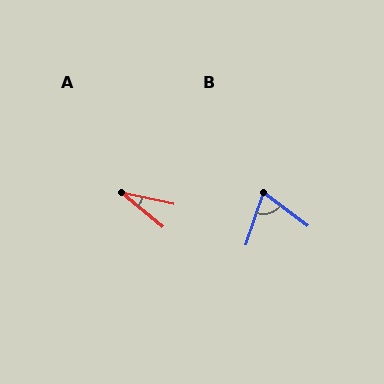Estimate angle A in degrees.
Approximately 27 degrees.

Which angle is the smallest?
A, at approximately 27 degrees.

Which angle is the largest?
B, at approximately 71 degrees.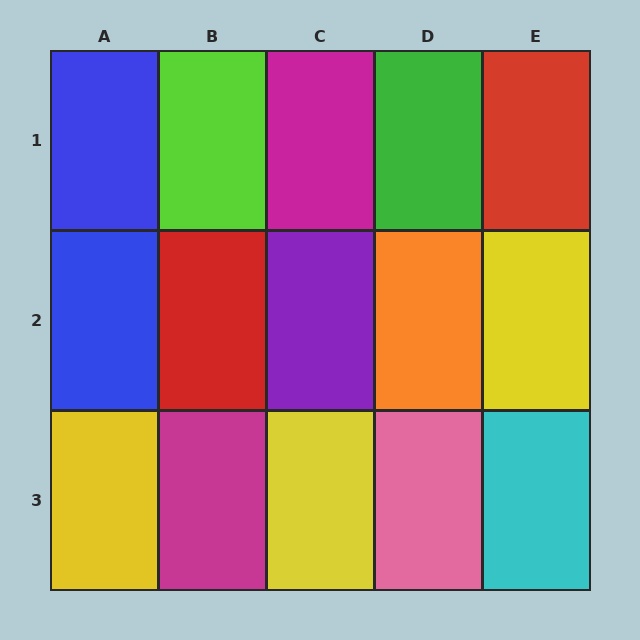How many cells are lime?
1 cell is lime.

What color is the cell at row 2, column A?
Blue.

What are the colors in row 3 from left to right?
Yellow, magenta, yellow, pink, cyan.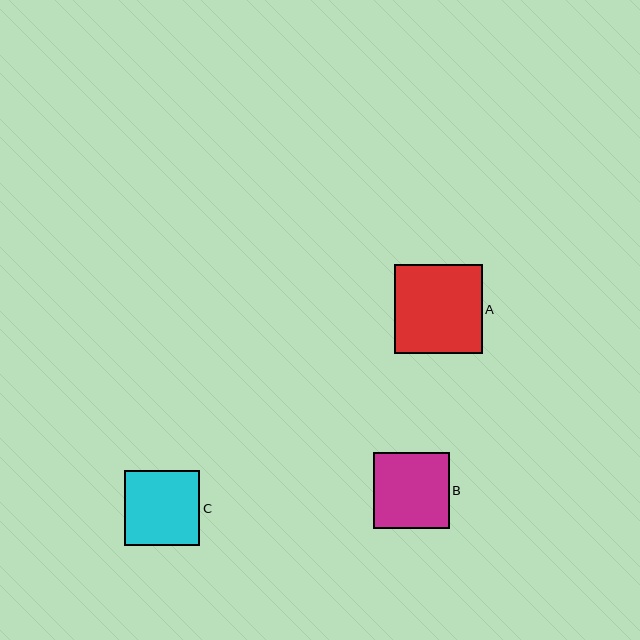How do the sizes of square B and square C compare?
Square B and square C are approximately the same size.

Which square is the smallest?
Square C is the smallest with a size of approximately 75 pixels.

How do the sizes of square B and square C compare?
Square B and square C are approximately the same size.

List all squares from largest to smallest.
From largest to smallest: A, B, C.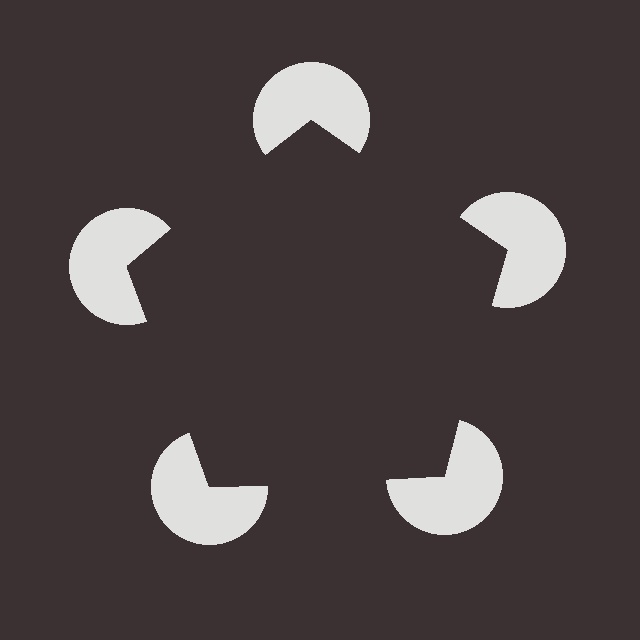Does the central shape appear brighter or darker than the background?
It typically appears slightly darker than the background, even though no actual brightness change is drawn.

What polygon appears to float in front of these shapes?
An illusory pentagon — its edges are inferred from the aligned wedge cuts in the pac-man discs, not physically drawn.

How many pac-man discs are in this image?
There are 5 — one at each vertex of the illusory pentagon.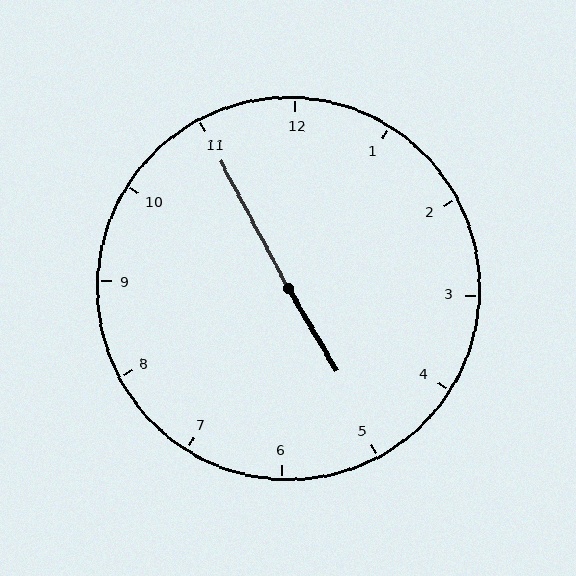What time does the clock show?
4:55.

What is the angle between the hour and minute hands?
Approximately 178 degrees.